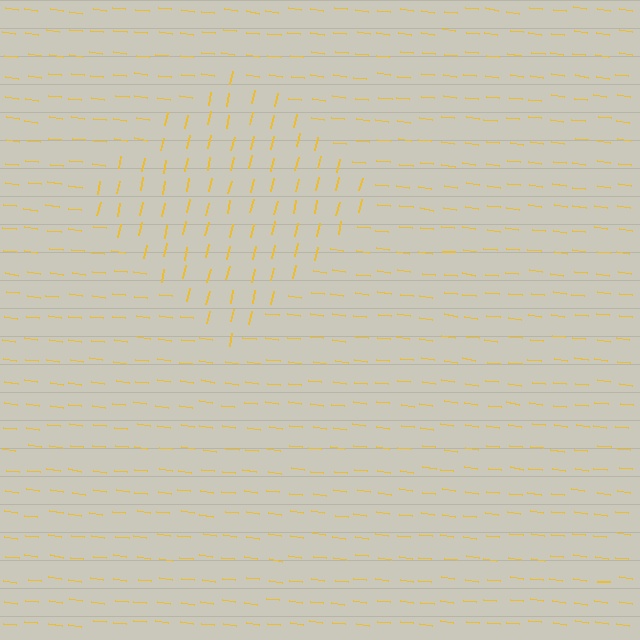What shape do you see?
I see a diamond.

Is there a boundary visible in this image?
Yes, there is a texture boundary formed by a change in line orientation.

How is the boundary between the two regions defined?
The boundary is defined purely by a change in line orientation (approximately 85 degrees difference). All lines are the same color and thickness.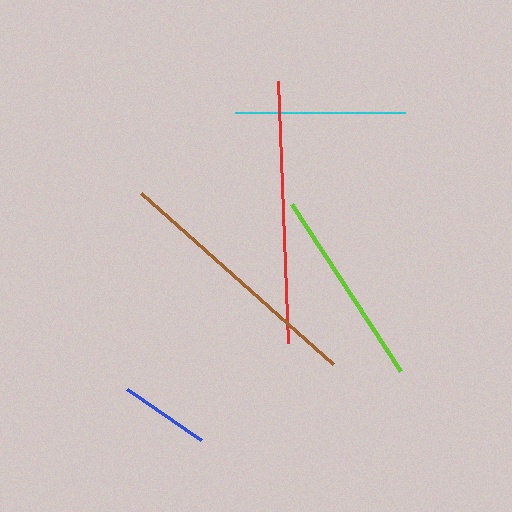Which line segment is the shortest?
The blue line is the shortest at approximately 90 pixels.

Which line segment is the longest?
The red line is the longest at approximately 262 pixels.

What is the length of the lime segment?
The lime segment is approximately 200 pixels long.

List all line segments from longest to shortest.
From longest to shortest: red, brown, lime, cyan, blue.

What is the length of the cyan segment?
The cyan segment is approximately 170 pixels long.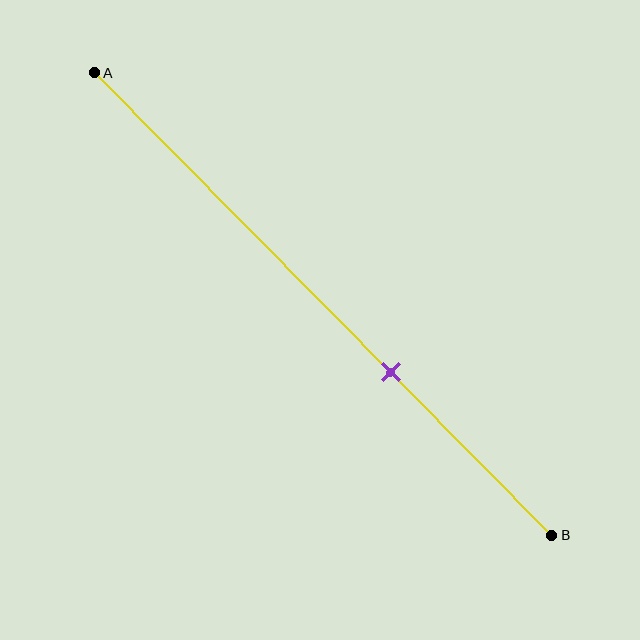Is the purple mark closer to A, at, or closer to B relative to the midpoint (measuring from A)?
The purple mark is closer to point B than the midpoint of segment AB.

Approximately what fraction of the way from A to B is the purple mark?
The purple mark is approximately 65% of the way from A to B.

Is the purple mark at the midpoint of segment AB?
No, the mark is at about 65% from A, not at the 50% midpoint.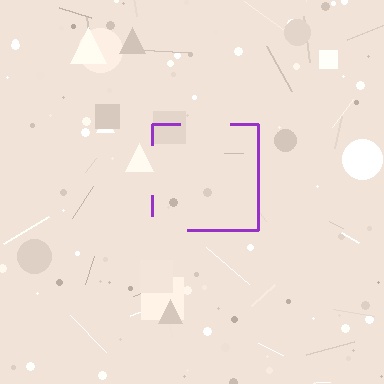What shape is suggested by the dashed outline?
The dashed outline suggests a square.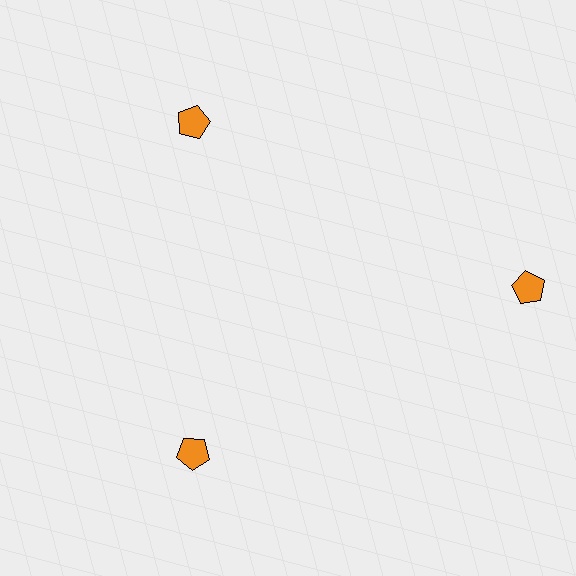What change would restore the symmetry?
The symmetry would be restored by moving it inward, back onto the ring so that all 3 pentagons sit at equal angles and equal distance from the center.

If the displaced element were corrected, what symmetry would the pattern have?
It would have 3-fold rotational symmetry — the pattern would map onto itself every 120 degrees.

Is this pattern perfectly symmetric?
No. The 3 orange pentagons are arranged in a ring, but one element near the 3 o'clock position is pushed outward from the center, breaking the 3-fold rotational symmetry.